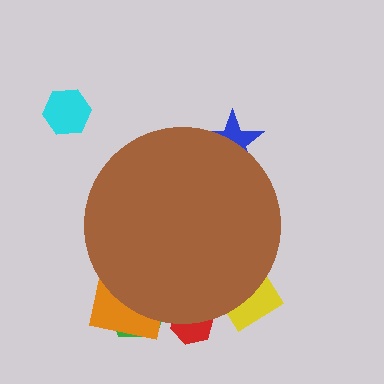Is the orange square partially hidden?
Yes, the orange square is partially hidden behind the brown circle.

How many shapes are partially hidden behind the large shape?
5 shapes are partially hidden.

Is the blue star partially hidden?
Yes, the blue star is partially hidden behind the brown circle.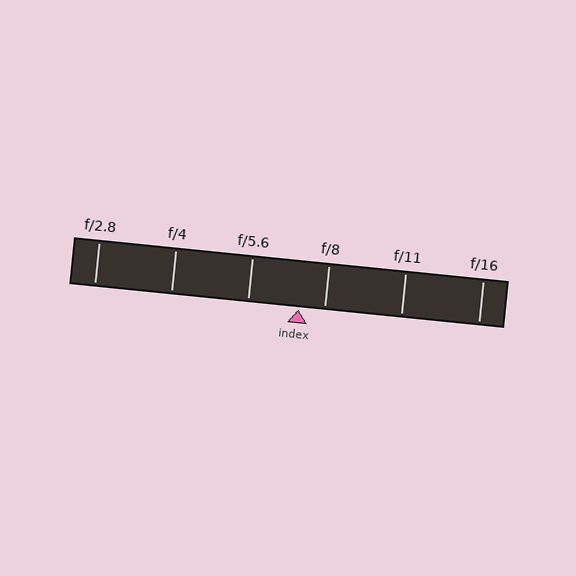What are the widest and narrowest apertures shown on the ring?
The widest aperture shown is f/2.8 and the narrowest is f/16.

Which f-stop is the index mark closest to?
The index mark is closest to f/8.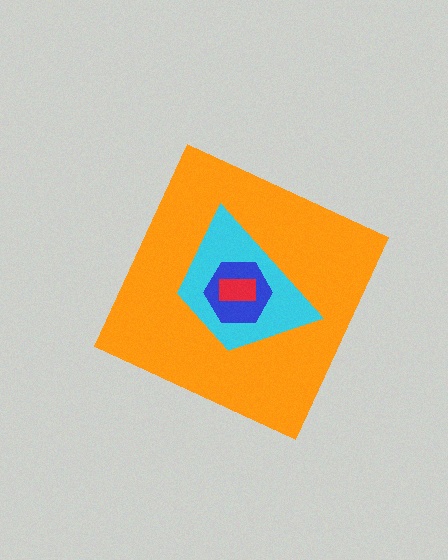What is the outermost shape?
The orange diamond.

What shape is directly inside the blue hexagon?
The red rectangle.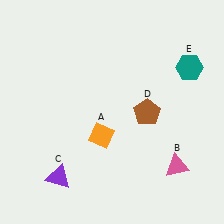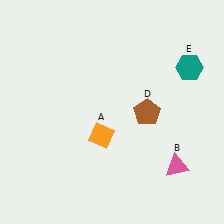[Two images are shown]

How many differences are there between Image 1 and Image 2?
There is 1 difference between the two images.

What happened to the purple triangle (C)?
The purple triangle (C) was removed in Image 2. It was in the bottom-left area of Image 1.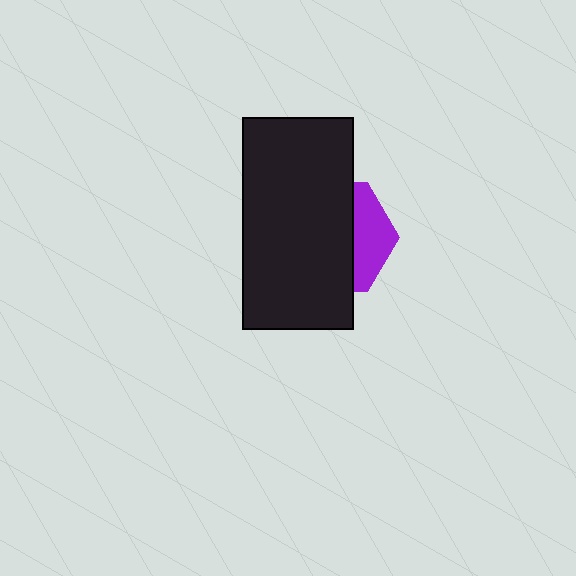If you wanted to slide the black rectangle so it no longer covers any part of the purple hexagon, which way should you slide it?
Slide it left — that is the most direct way to separate the two shapes.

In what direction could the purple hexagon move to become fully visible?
The purple hexagon could move right. That would shift it out from behind the black rectangle entirely.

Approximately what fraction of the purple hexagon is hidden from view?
Roughly 68% of the purple hexagon is hidden behind the black rectangle.